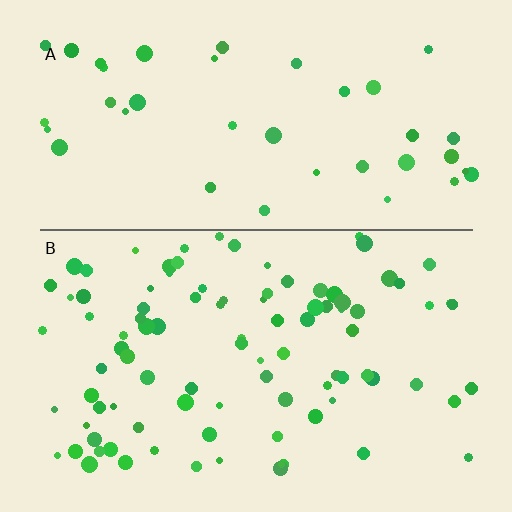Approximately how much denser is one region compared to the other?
Approximately 2.3× — region B over region A.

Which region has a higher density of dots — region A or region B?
B (the bottom).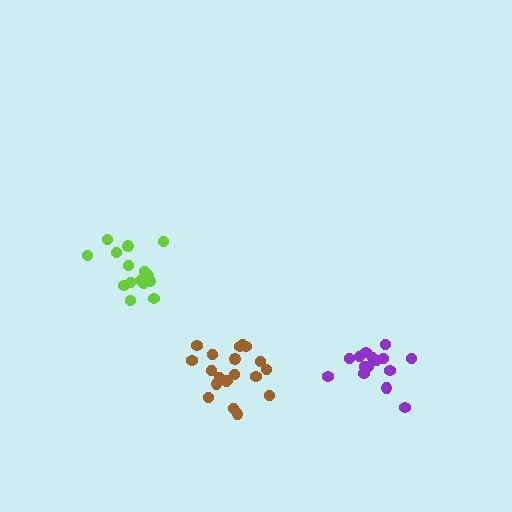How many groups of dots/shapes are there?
There are 3 groups.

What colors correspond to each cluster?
The clusters are colored: brown, lime, purple.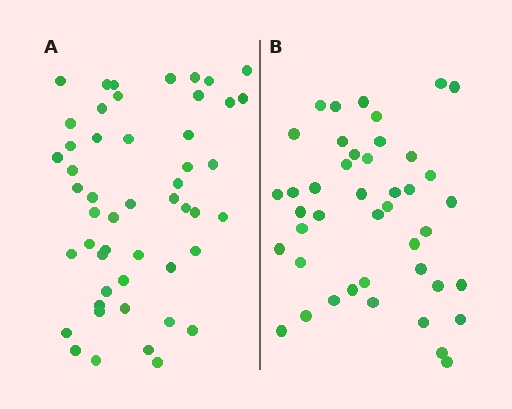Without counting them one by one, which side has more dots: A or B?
Region A (the left region) has more dots.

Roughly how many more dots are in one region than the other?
Region A has roughly 8 or so more dots than region B.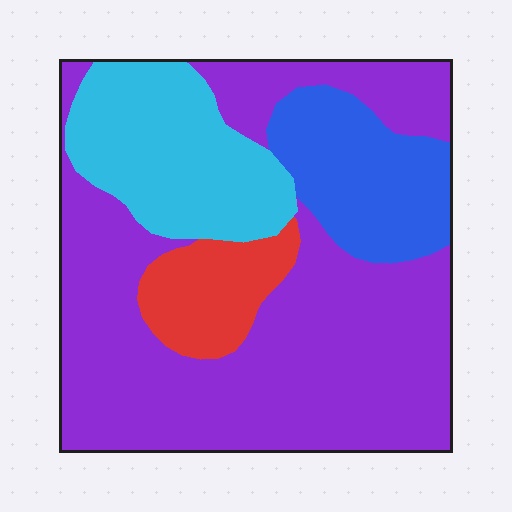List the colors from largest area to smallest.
From largest to smallest: purple, cyan, blue, red.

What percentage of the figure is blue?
Blue covers around 15% of the figure.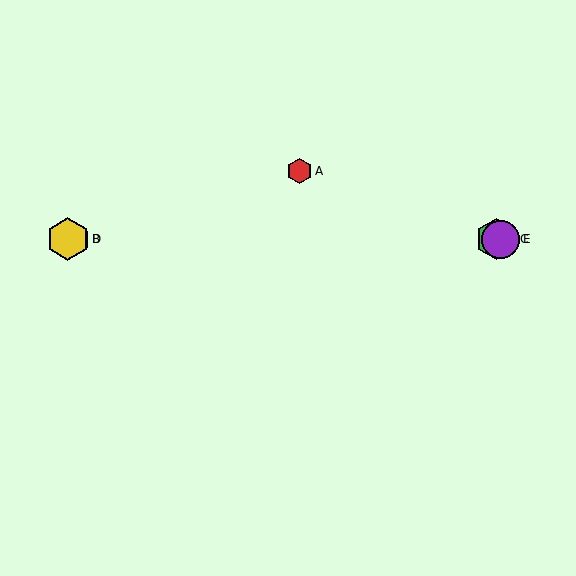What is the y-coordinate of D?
Object D is at y≈239.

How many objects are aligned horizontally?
4 objects (B, C, D, E) are aligned horizontally.